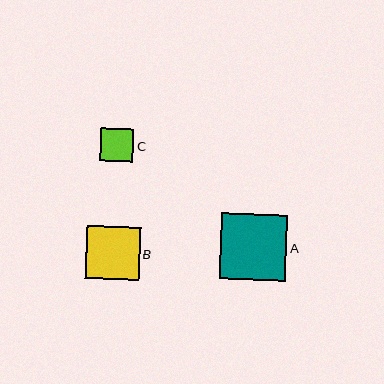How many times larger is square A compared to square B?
Square A is approximately 1.2 times the size of square B.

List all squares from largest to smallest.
From largest to smallest: A, B, C.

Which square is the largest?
Square A is the largest with a size of approximately 66 pixels.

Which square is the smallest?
Square C is the smallest with a size of approximately 34 pixels.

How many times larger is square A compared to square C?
Square A is approximately 2.0 times the size of square C.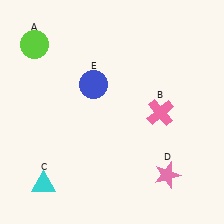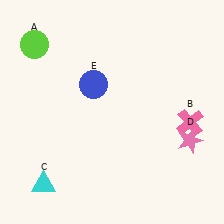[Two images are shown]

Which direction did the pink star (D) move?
The pink star (D) moved up.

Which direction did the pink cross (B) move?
The pink cross (B) moved right.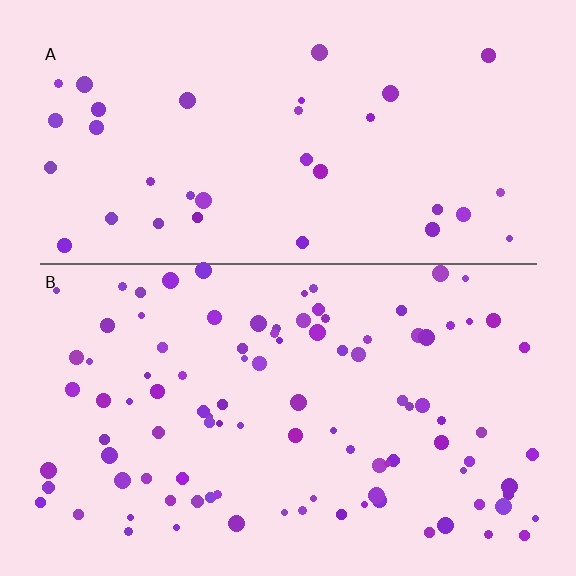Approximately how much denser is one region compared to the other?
Approximately 2.8× — region B over region A.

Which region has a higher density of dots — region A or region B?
B (the bottom).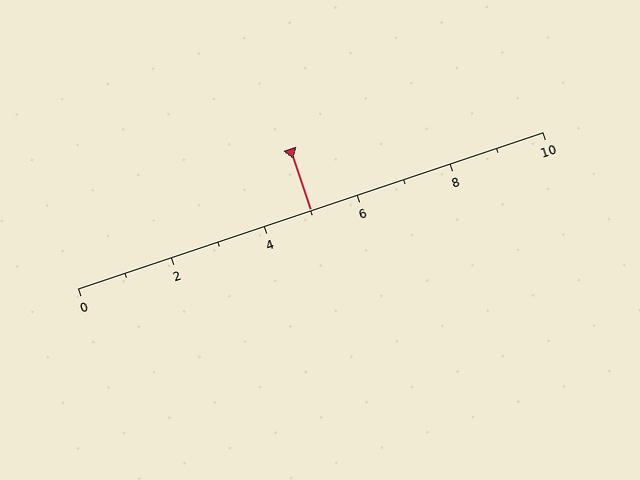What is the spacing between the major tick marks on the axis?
The major ticks are spaced 2 apart.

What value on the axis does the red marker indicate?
The marker indicates approximately 5.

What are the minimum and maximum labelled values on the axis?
The axis runs from 0 to 10.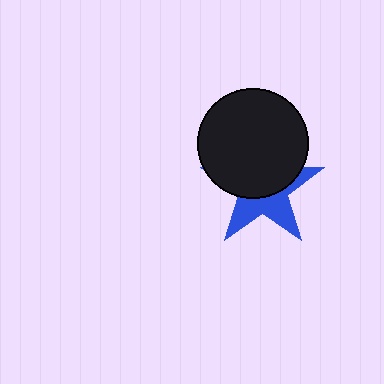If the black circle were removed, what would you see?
You would see the complete blue star.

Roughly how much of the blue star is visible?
A small part of it is visible (roughly 43%).